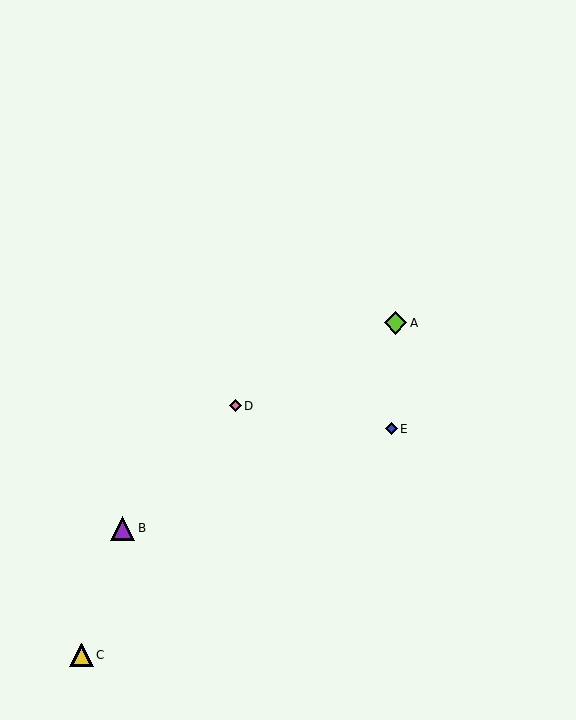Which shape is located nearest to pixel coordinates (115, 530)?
The purple triangle (labeled B) at (123, 528) is nearest to that location.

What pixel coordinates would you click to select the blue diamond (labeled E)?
Click at (391, 429) to select the blue diamond E.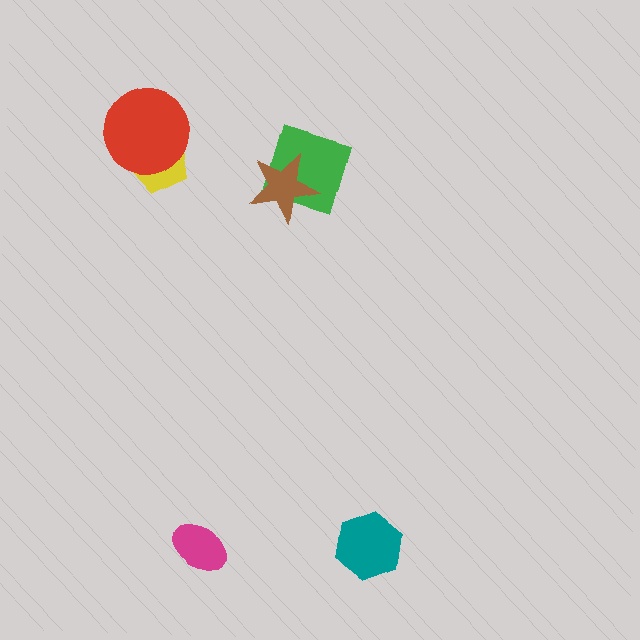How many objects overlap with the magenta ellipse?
0 objects overlap with the magenta ellipse.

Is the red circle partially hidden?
No, no other shape covers it.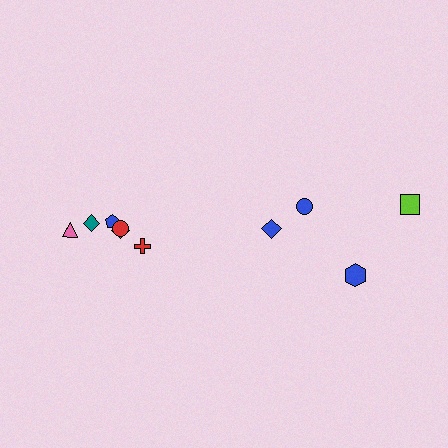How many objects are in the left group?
There are 6 objects.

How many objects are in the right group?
There are 4 objects.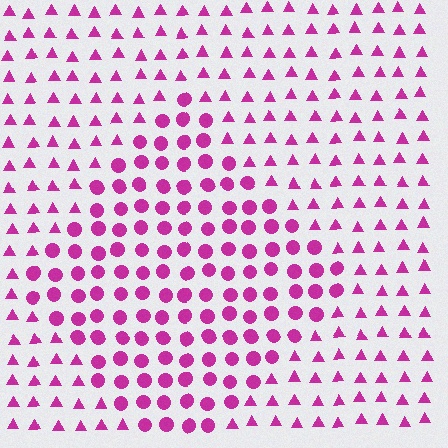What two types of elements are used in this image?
The image uses circles inside the diamond region and triangles outside it.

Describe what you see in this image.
The image is filled with small magenta elements arranged in a uniform grid. A diamond-shaped region contains circles, while the surrounding area contains triangles. The boundary is defined purely by the change in element shape.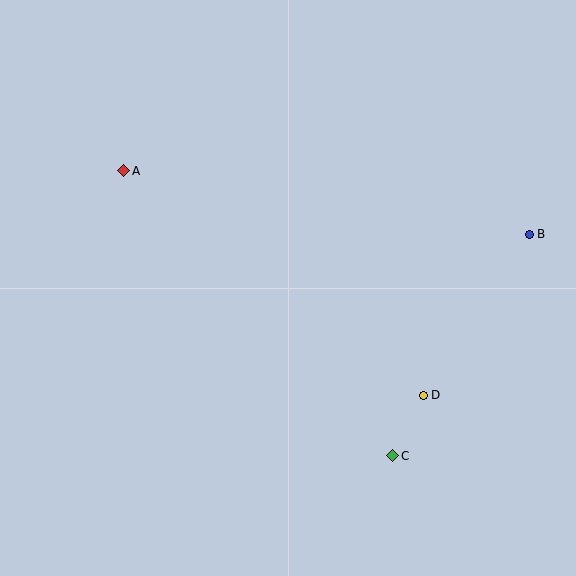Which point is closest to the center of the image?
Point D at (423, 395) is closest to the center.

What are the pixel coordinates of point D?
Point D is at (423, 395).